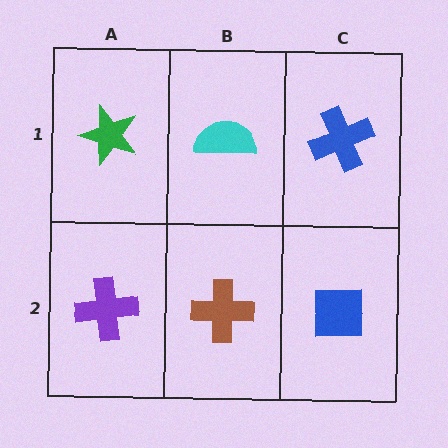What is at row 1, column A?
A green star.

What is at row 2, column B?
A brown cross.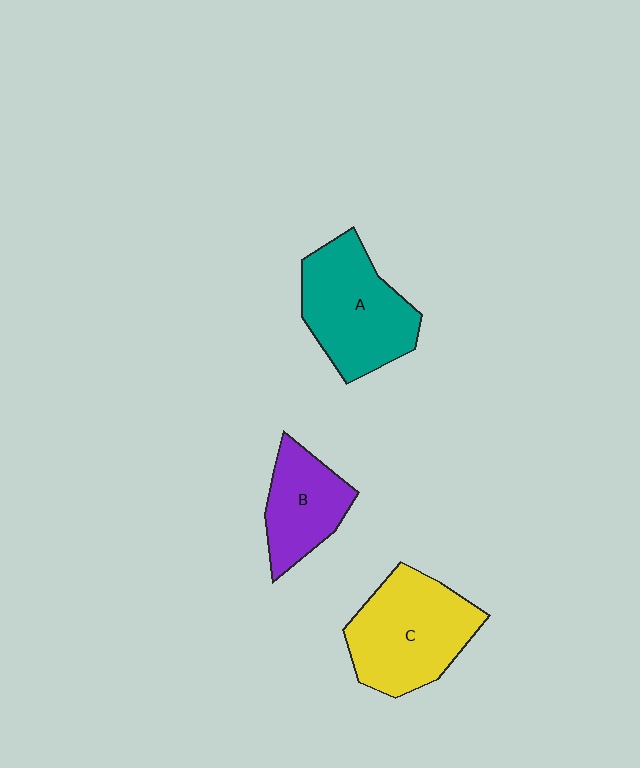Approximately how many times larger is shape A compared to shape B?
Approximately 1.5 times.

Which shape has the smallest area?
Shape B (purple).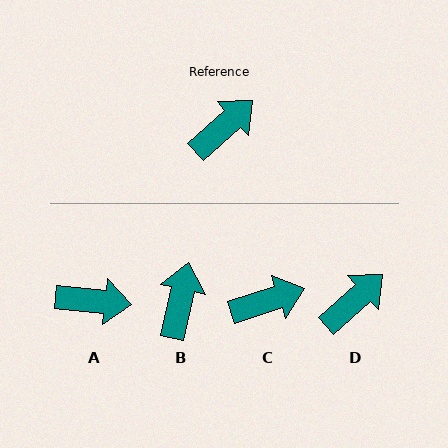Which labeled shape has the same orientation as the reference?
D.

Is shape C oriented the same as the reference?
No, it is off by about 24 degrees.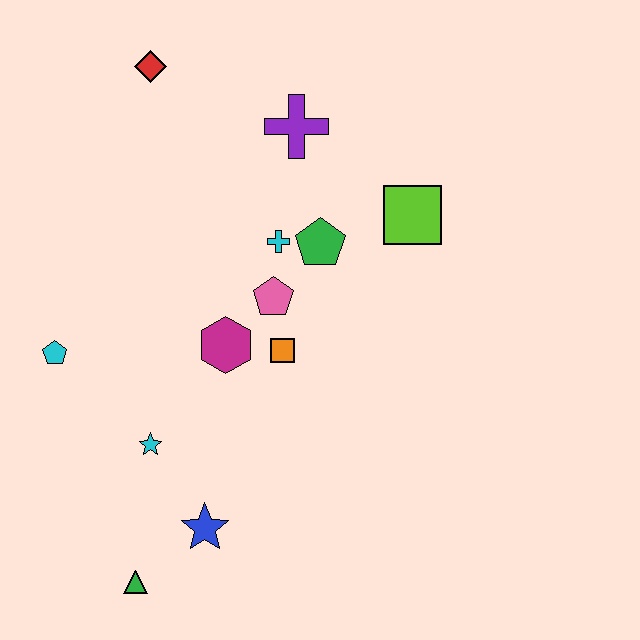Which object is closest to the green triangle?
The blue star is closest to the green triangle.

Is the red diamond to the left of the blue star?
Yes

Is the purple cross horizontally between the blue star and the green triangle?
No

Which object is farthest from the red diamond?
The green triangle is farthest from the red diamond.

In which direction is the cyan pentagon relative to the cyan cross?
The cyan pentagon is to the left of the cyan cross.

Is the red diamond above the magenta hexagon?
Yes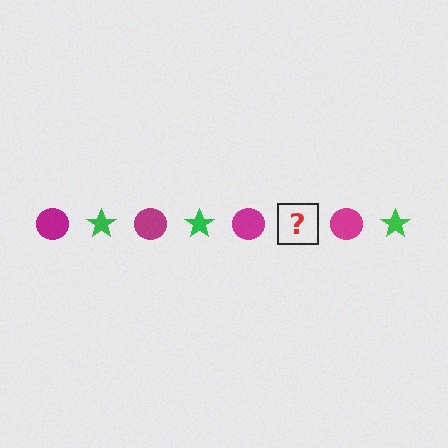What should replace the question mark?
The question mark should be replaced with a green star.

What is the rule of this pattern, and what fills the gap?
The rule is that the pattern alternates between magenta circle and green star. The gap should be filled with a green star.